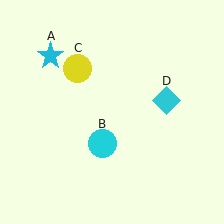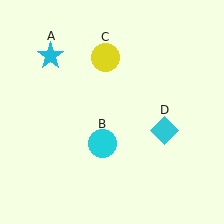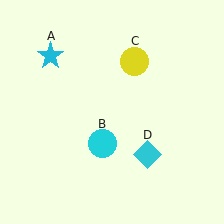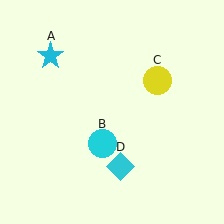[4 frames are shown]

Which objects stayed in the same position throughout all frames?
Cyan star (object A) and cyan circle (object B) remained stationary.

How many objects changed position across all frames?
2 objects changed position: yellow circle (object C), cyan diamond (object D).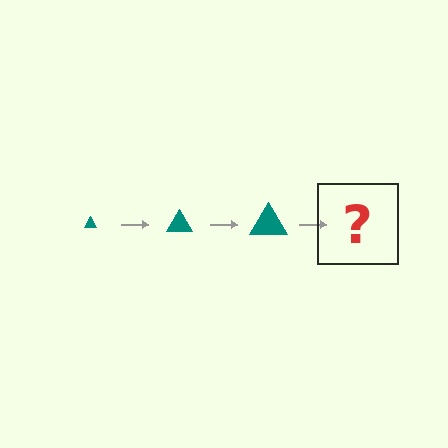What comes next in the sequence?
The next element should be a teal triangle, larger than the previous one.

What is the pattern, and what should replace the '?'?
The pattern is that the triangle gets progressively larger each step. The '?' should be a teal triangle, larger than the previous one.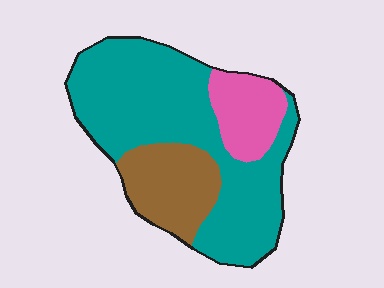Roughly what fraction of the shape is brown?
Brown takes up less than a quarter of the shape.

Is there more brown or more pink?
Brown.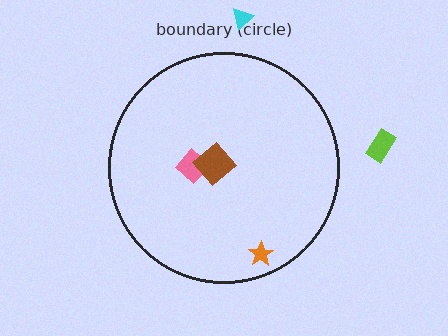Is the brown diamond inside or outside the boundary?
Inside.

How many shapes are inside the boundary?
3 inside, 2 outside.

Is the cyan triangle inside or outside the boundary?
Outside.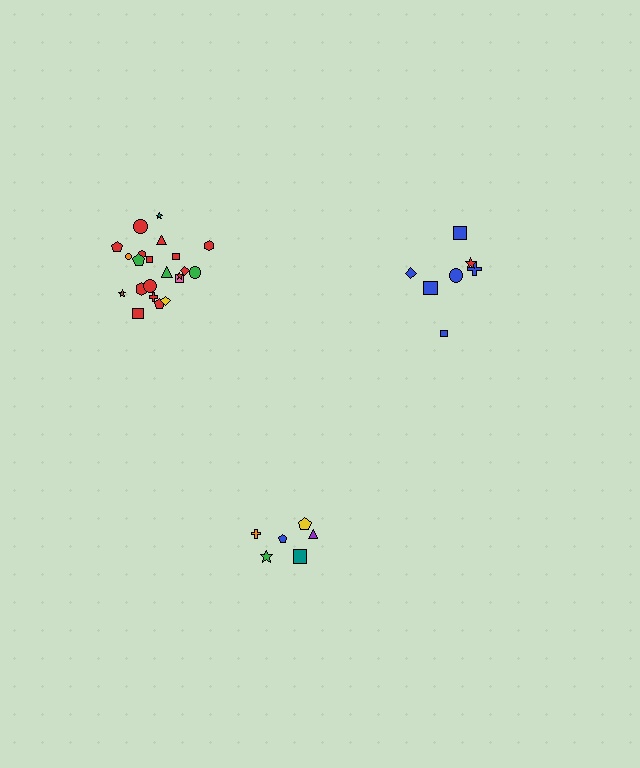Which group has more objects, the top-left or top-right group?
The top-left group.